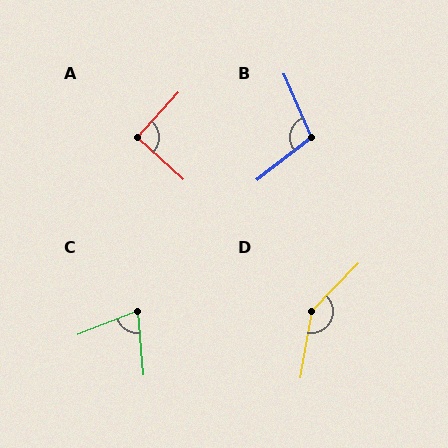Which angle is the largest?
D, at approximately 146 degrees.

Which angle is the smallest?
C, at approximately 73 degrees.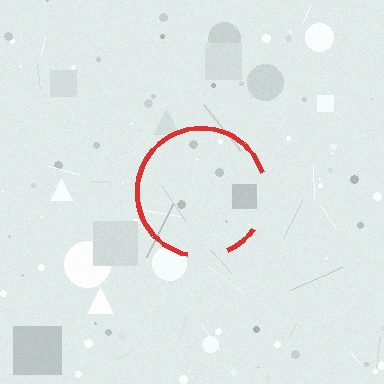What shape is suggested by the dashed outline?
The dashed outline suggests a circle.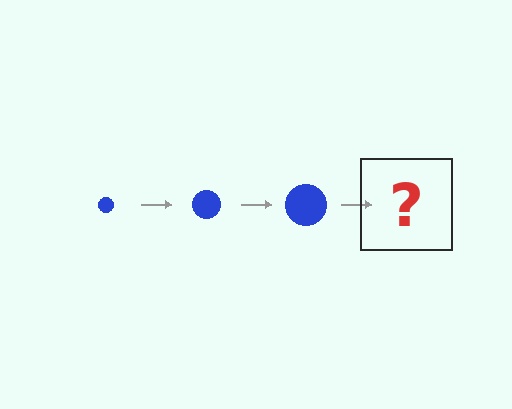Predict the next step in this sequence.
The next step is a blue circle, larger than the previous one.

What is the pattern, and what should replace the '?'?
The pattern is that the circle gets progressively larger each step. The '?' should be a blue circle, larger than the previous one.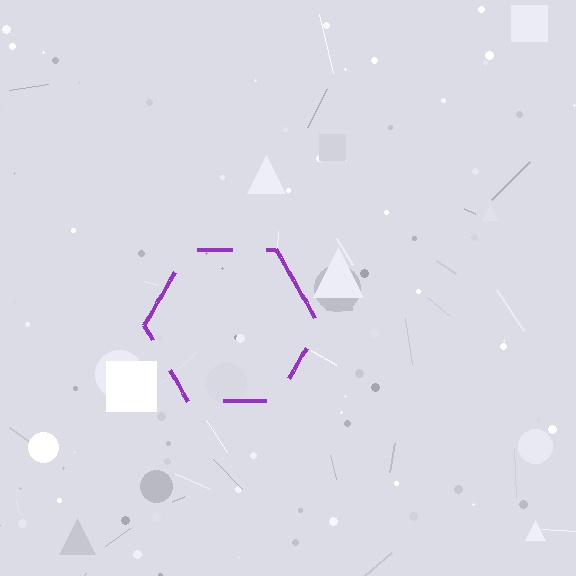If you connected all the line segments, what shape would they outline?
They would outline a hexagon.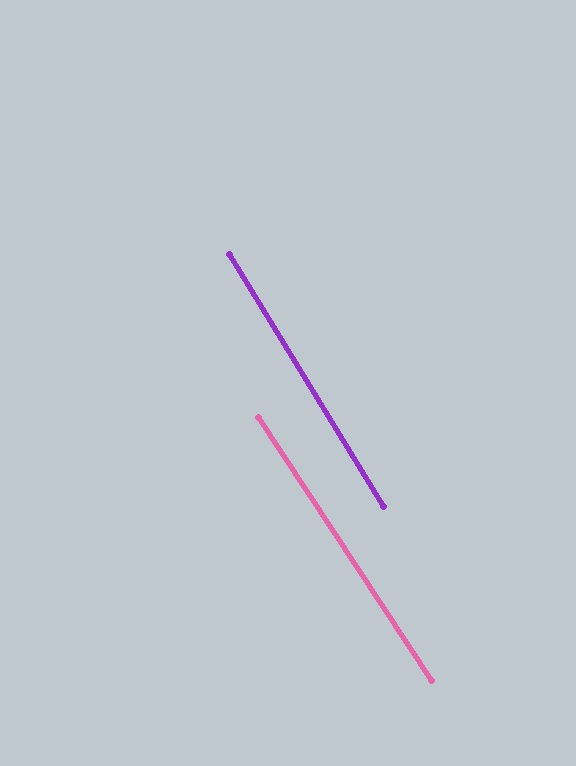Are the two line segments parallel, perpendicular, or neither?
Parallel — their directions differ by only 1.7°.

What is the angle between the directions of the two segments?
Approximately 2 degrees.